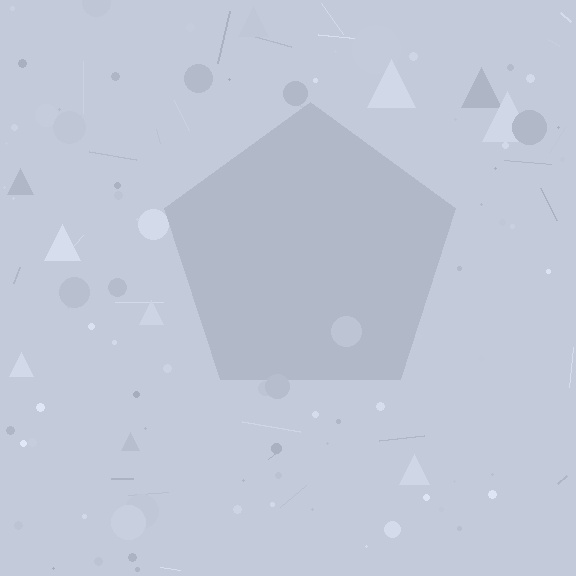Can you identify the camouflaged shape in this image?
The camouflaged shape is a pentagon.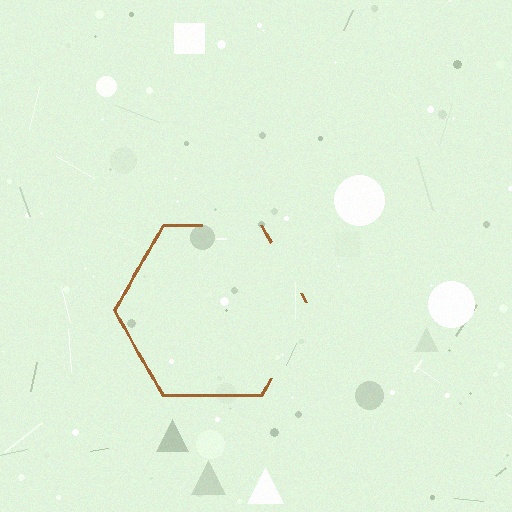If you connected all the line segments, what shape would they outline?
They would outline a hexagon.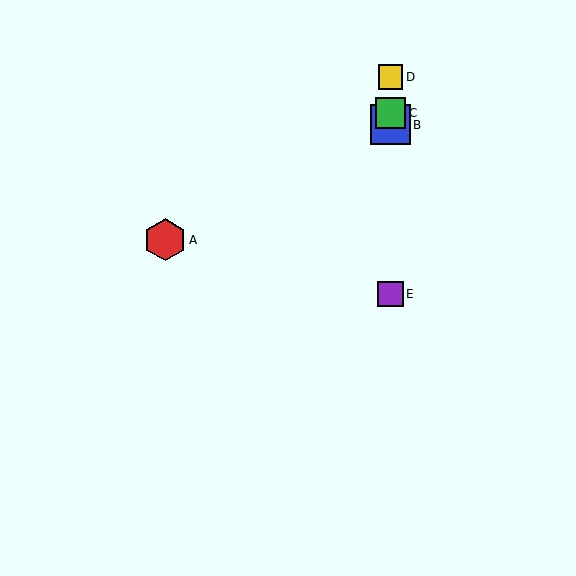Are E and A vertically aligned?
No, E is at x≈391 and A is at x≈165.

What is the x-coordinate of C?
Object C is at x≈391.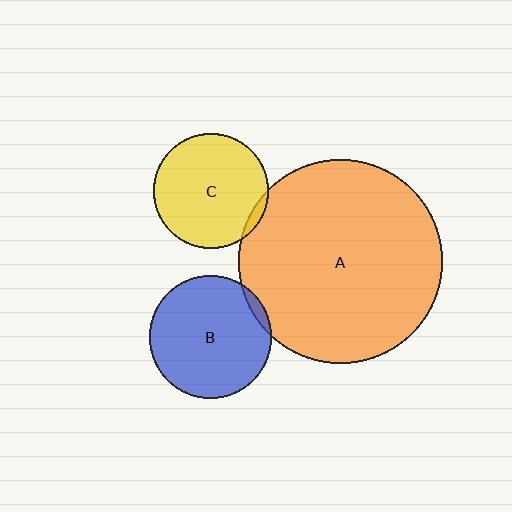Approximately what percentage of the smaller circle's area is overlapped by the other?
Approximately 5%.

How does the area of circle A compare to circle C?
Approximately 3.2 times.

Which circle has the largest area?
Circle A (orange).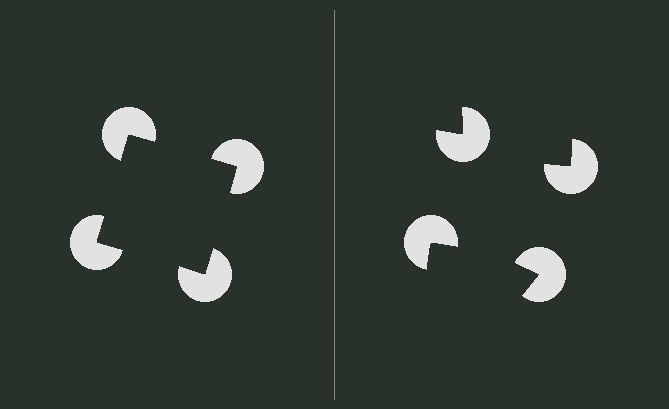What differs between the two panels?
The pac-man discs are positioned identically on both sides; only the wedge orientations differ. On the left they align to a square; on the right they are misaligned.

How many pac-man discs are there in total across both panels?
8 — 4 on each side.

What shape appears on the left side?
An illusory square.